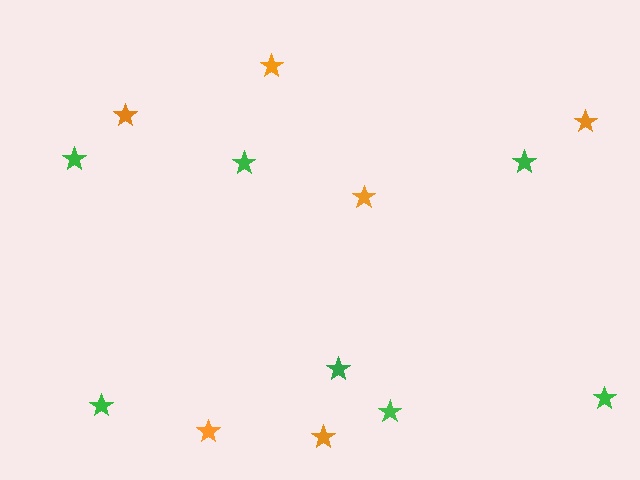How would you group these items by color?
There are 2 groups: one group of orange stars (6) and one group of green stars (7).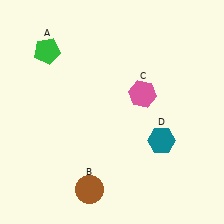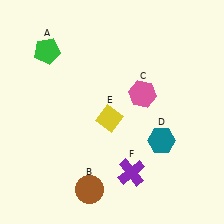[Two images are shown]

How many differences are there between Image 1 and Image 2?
There are 2 differences between the two images.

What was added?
A yellow diamond (E), a purple cross (F) were added in Image 2.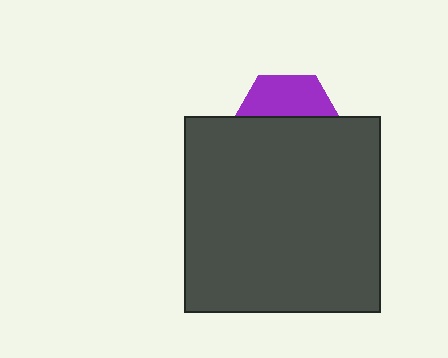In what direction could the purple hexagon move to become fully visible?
The purple hexagon could move up. That would shift it out from behind the dark gray square entirely.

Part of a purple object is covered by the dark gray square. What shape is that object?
It is a hexagon.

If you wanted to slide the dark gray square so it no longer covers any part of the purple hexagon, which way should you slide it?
Slide it down — that is the most direct way to separate the two shapes.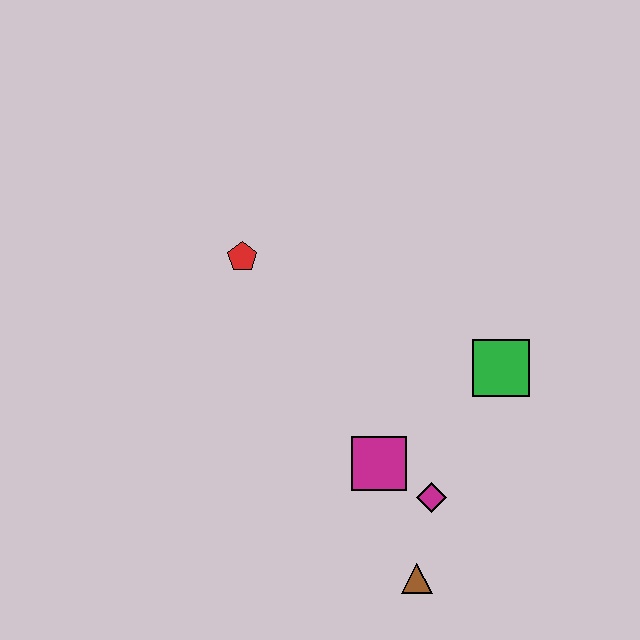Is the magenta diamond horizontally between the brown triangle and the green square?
Yes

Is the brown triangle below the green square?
Yes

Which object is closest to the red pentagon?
The magenta square is closest to the red pentagon.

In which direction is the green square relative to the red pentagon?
The green square is to the right of the red pentagon.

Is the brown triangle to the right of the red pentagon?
Yes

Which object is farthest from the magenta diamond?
The red pentagon is farthest from the magenta diamond.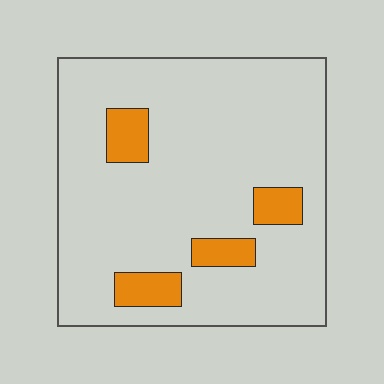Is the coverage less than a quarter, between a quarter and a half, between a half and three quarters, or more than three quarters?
Less than a quarter.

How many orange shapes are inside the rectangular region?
4.